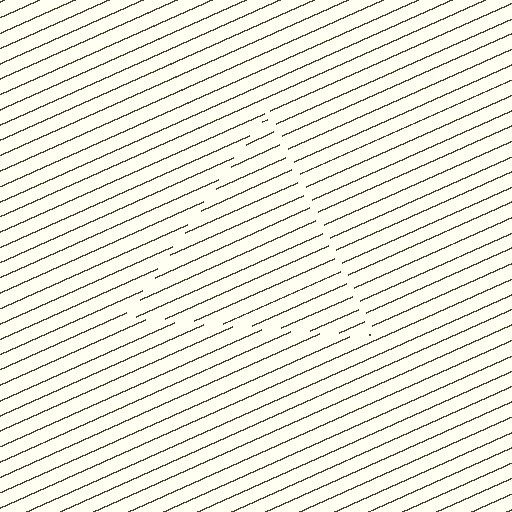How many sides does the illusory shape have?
3 sides — the line-ends trace a triangle.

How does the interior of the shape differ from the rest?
The interior of the shape contains the same grating, shifted by half a period — the contour is defined by the phase discontinuity where line-ends from the inner and outer gratings abut.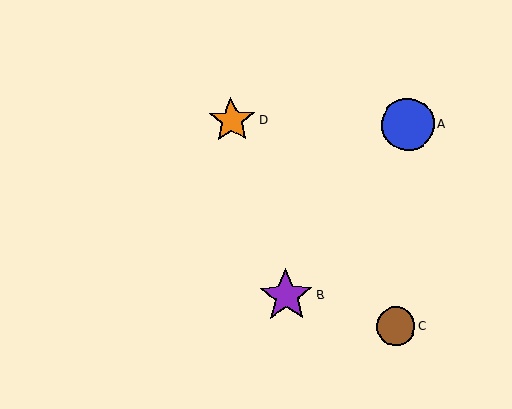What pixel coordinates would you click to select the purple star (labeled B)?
Click at (286, 296) to select the purple star B.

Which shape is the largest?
The purple star (labeled B) is the largest.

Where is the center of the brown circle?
The center of the brown circle is at (396, 326).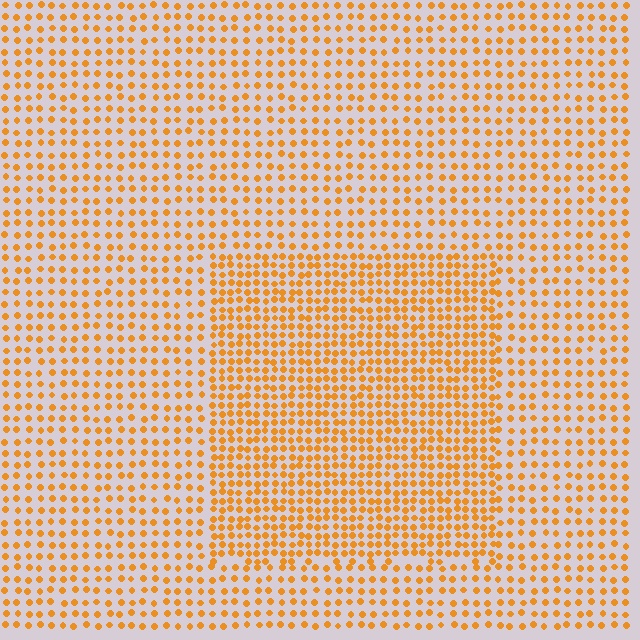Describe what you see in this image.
The image contains small orange elements arranged at two different densities. A rectangle-shaped region is visible where the elements are more densely packed than the surrounding area.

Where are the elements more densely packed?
The elements are more densely packed inside the rectangle boundary.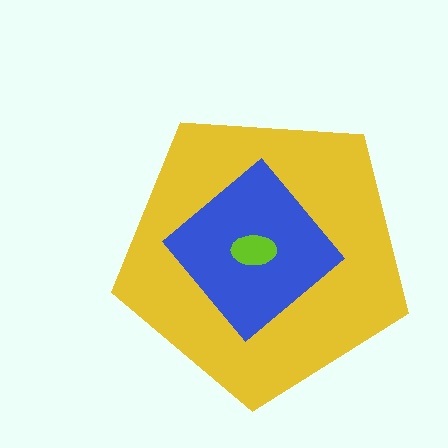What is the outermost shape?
The yellow pentagon.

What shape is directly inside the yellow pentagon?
The blue diamond.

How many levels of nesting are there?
3.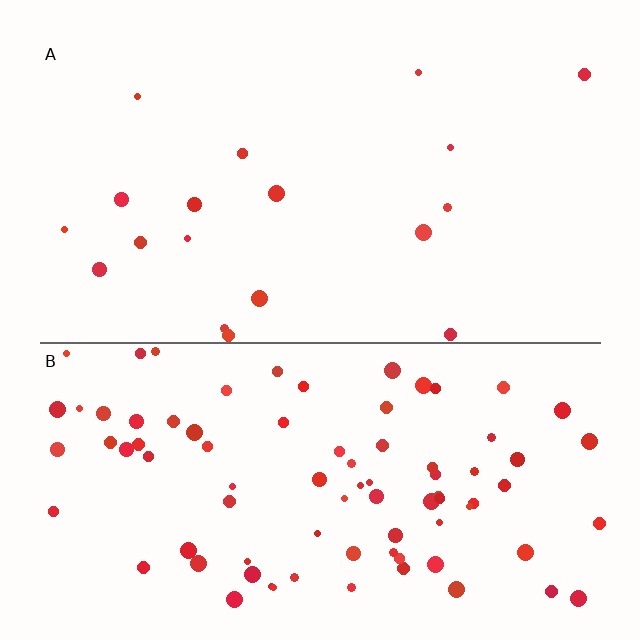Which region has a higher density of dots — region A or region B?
B (the bottom).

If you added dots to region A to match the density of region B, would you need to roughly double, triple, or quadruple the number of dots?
Approximately quadruple.